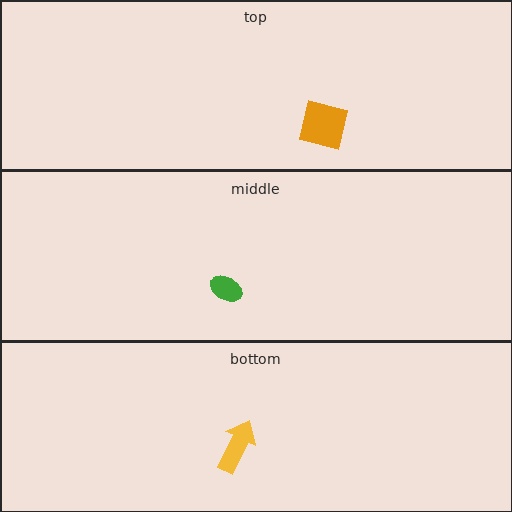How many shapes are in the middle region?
1.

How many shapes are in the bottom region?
1.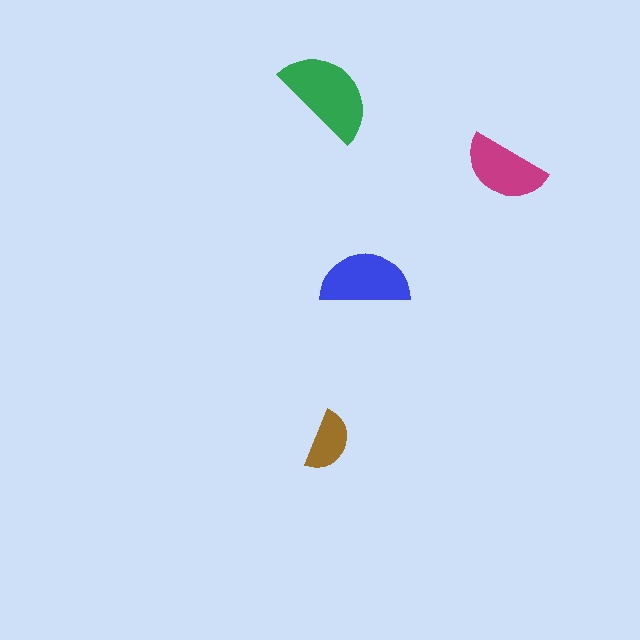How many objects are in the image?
There are 4 objects in the image.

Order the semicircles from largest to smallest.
the green one, the blue one, the magenta one, the brown one.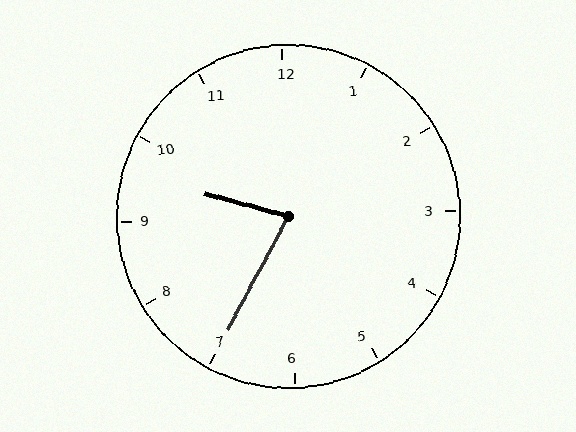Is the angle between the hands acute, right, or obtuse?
It is acute.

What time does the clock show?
9:35.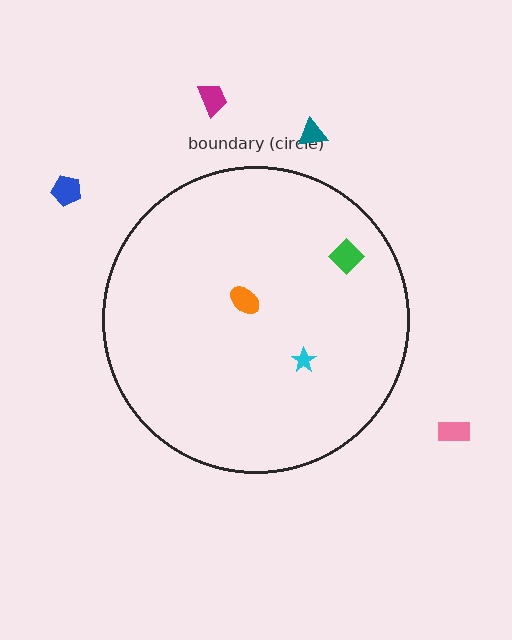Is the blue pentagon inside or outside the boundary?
Outside.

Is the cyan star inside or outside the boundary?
Inside.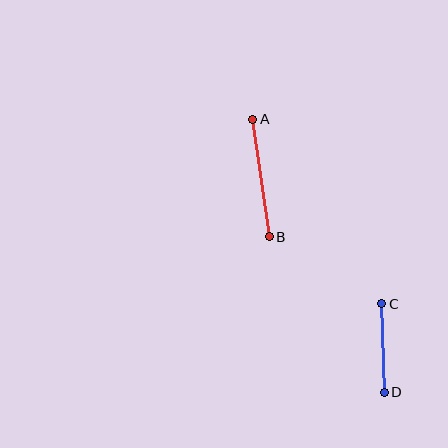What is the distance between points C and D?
The distance is approximately 89 pixels.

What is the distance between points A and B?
The distance is approximately 119 pixels.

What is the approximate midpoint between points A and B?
The midpoint is at approximately (261, 178) pixels.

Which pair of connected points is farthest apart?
Points A and B are farthest apart.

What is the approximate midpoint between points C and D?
The midpoint is at approximately (383, 348) pixels.